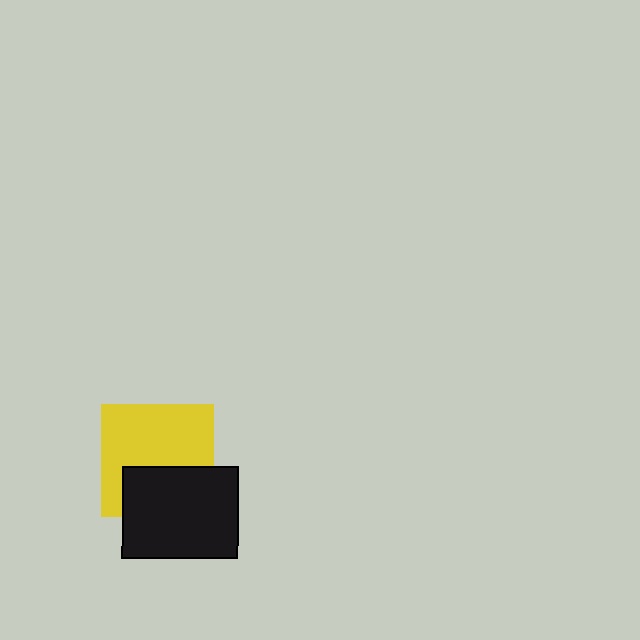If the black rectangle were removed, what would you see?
You would see the complete yellow square.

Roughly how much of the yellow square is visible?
About half of it is visible (roughly 63%).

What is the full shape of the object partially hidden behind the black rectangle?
The partially hidden object is a yellow square.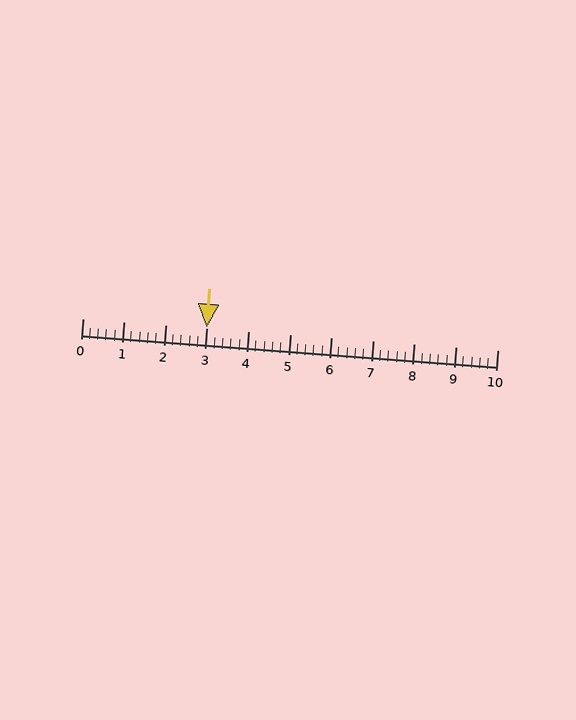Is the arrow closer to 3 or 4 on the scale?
The arrow is closer to 3.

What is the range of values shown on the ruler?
The ruler shows values from 0 to 10.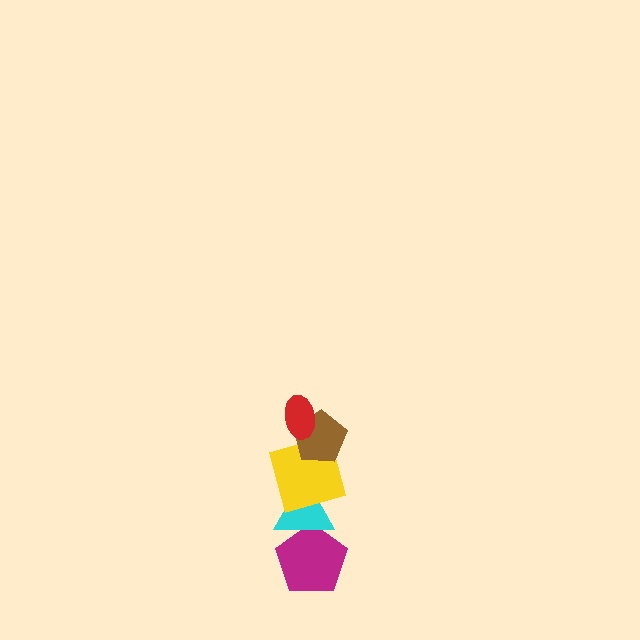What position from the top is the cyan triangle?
The cyan triangle is 4th from the top.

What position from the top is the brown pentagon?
The brown pentagon is 2nd from the top.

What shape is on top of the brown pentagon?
The red ellipse is on top of the brown pentagon.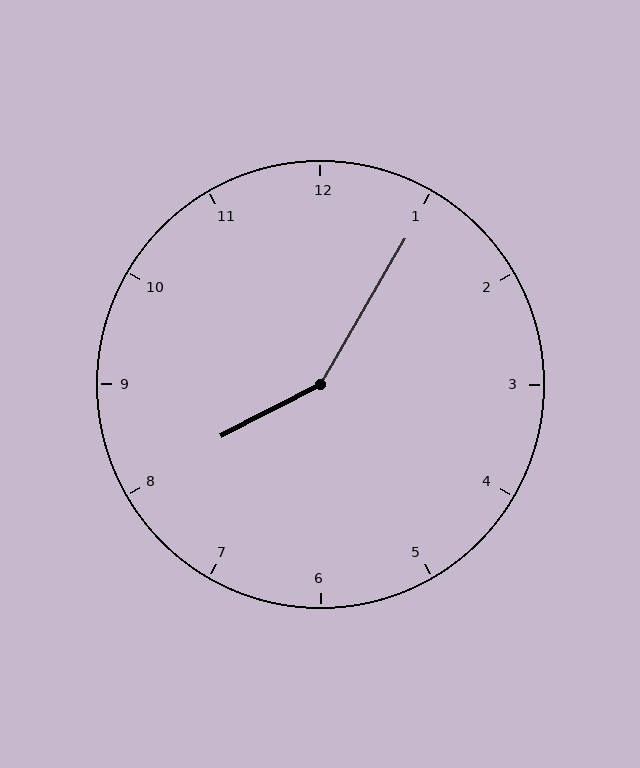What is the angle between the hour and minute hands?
Approximately 148 degrees.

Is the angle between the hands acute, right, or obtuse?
It is obtuse.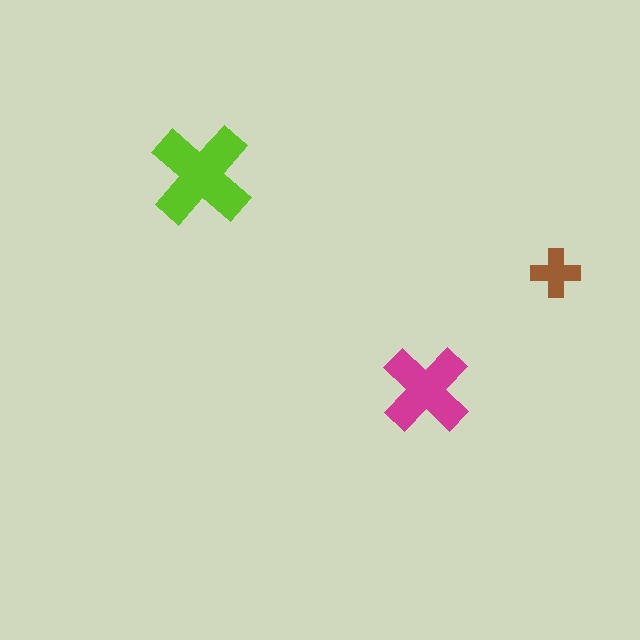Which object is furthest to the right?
The brown cross is rightmost.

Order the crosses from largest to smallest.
the lime one, the magenta one, the brown one.